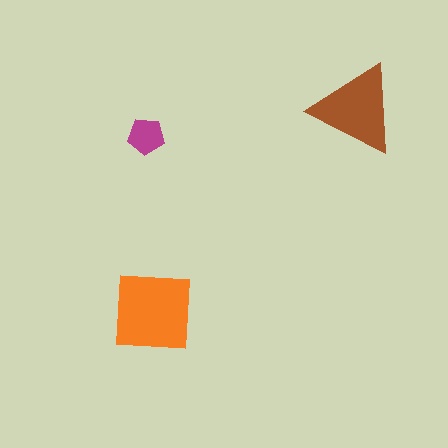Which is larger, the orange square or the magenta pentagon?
The orange square.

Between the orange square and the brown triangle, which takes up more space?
The orange square.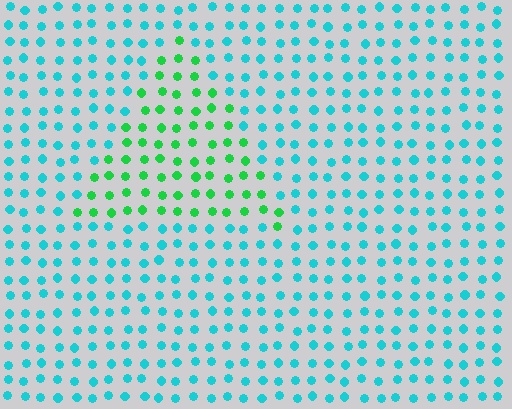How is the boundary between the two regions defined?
The boundary is defined purely by a slight shift in hue (about 49 degrees). Spacing, size, and orientation are identical on both sides.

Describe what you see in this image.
The image is filled with small cyan elements in a uniform arrangement. A triangle-shaped region is visible where the elements are tinted to a slightly different hue, forming a subtle color boundary.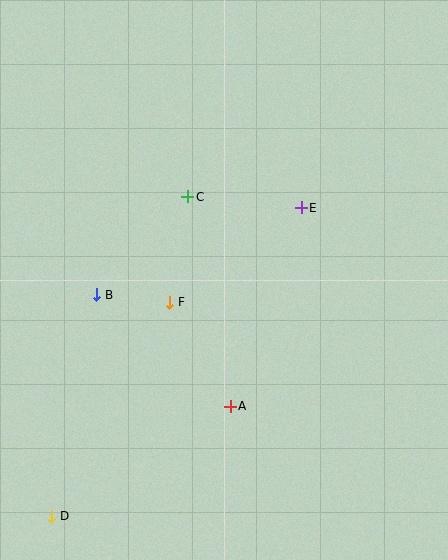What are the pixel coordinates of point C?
Point C is at (188, 197).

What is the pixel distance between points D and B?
The distance between D and B is 226 pixels.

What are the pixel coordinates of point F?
Point F is at (170, 302).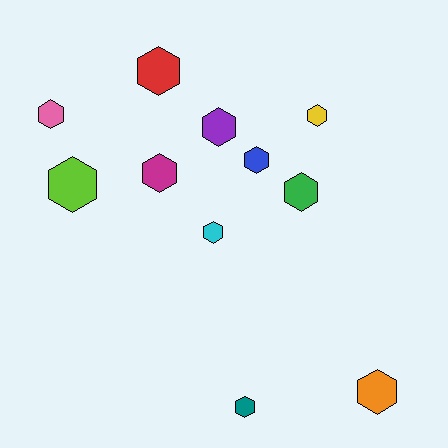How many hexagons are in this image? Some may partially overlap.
There are 11 hexagons.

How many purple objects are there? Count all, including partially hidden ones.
There is 1 purple object.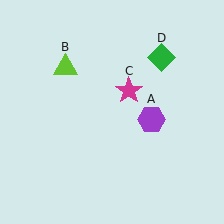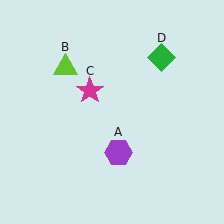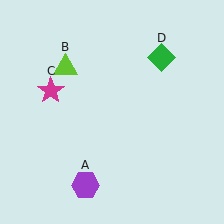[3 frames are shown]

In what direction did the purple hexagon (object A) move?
The purple hexagon (object A) moved down and to the left.